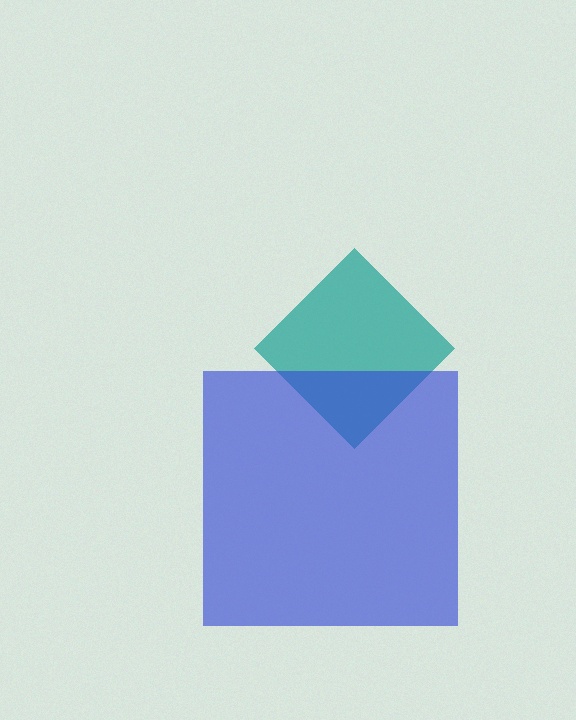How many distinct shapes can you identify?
There are 2 distinct shapes: a teal diamond, a blue square.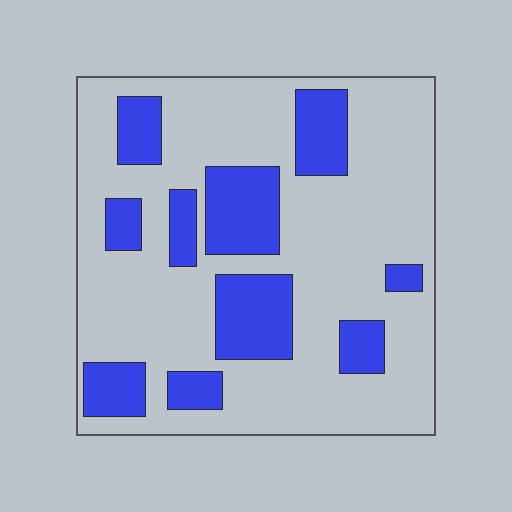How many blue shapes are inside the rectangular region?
10.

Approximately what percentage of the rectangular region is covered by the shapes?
Approximately 25%.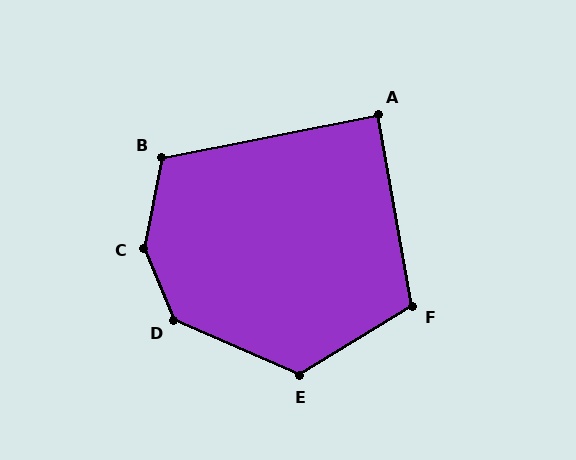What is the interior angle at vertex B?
Approximately 112 degrees (obtuse).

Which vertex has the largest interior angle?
C, at approximately 146 degrees.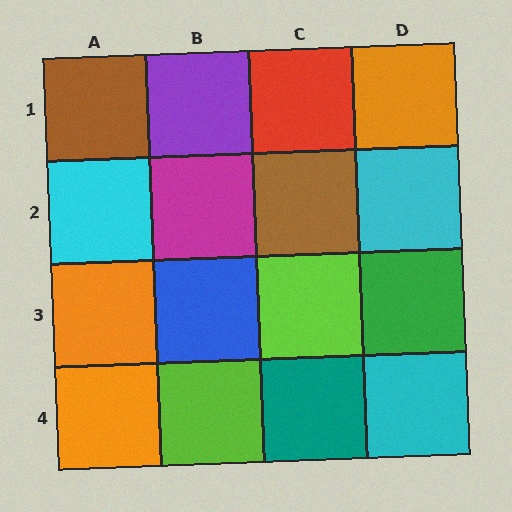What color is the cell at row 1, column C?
Red.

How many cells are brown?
2 cells are brown.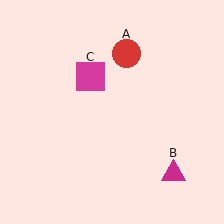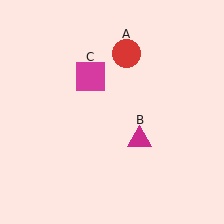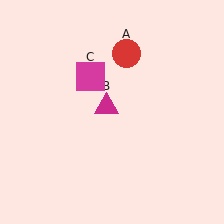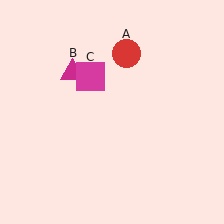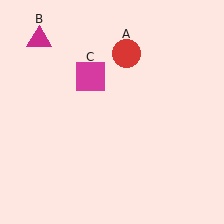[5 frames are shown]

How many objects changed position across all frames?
1 object changed position: magenta triangle (object B).